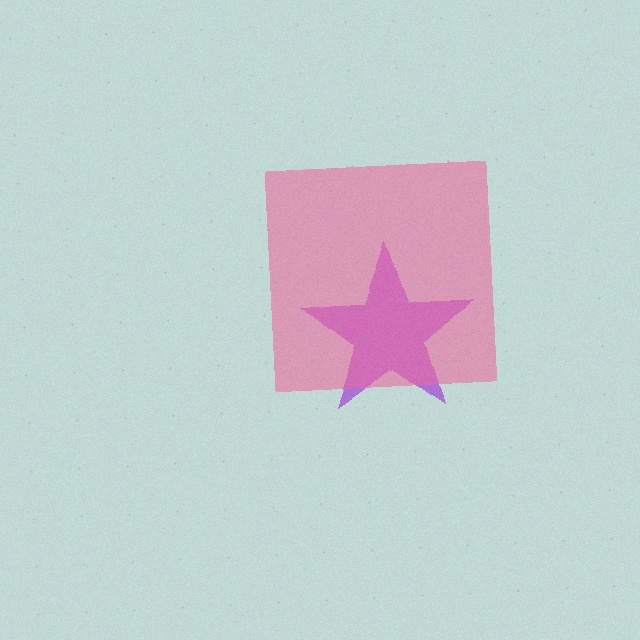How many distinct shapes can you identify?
There are 2 distinct shapes: a purple star, a pink square.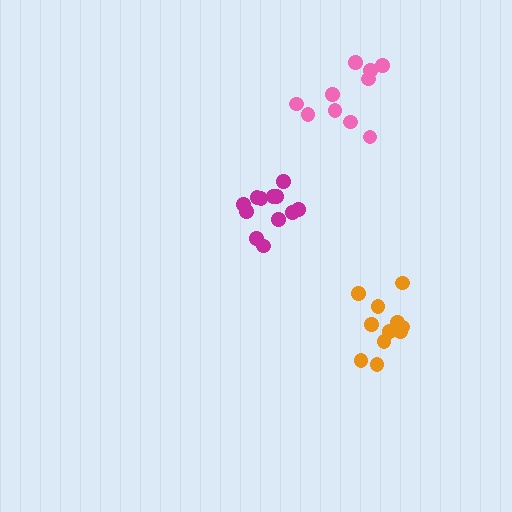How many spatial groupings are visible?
There are 3 spatial groupings.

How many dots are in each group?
Group 1: 11 dots, Group 2: 10 dots, Group 3: 12 dots (33 total).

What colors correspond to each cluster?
The clusters are colored: orange, pink, magenta.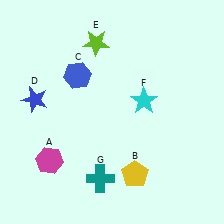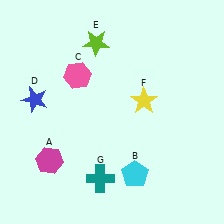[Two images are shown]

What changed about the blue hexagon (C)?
In Image 1, C is blue. In Image 2, it changed to pink.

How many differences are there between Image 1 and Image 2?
There are 3 differences between the two images.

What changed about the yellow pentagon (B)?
In Image 1, B is yellow. In Image 2, it changed to cyan.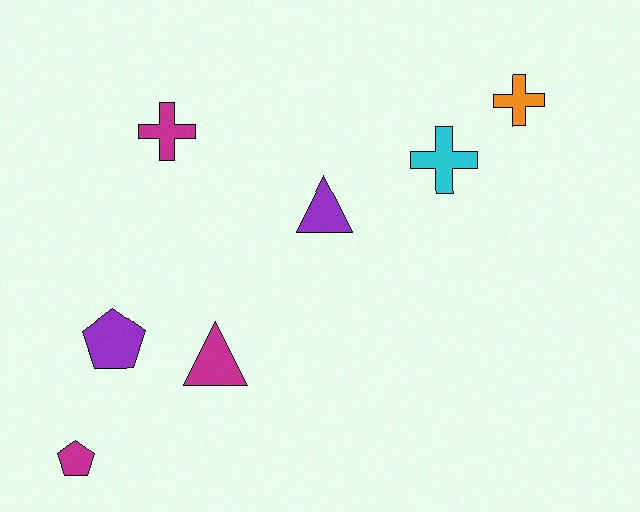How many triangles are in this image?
There are 2 triangles.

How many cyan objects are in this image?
There is 1 cyan object.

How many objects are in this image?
There are 7 objects.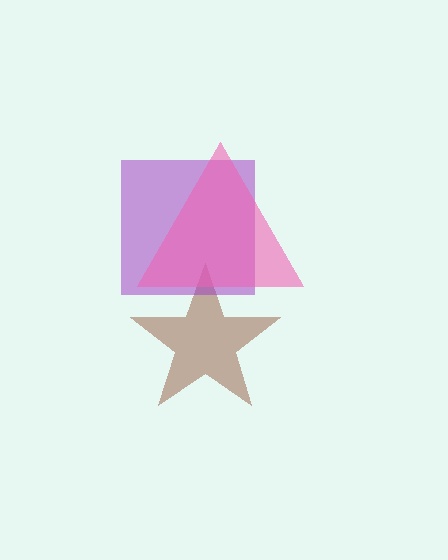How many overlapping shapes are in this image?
There are 3 overlapping shapes in the image.